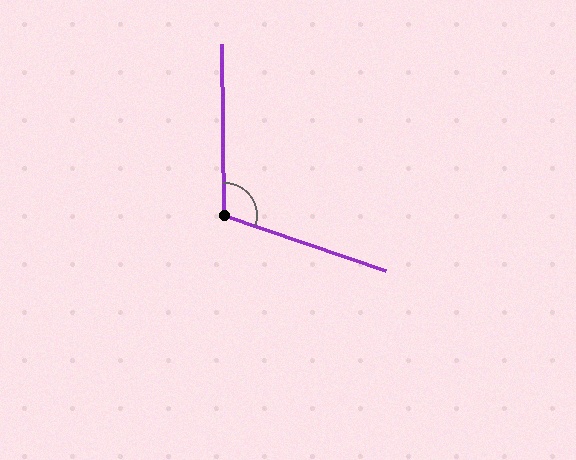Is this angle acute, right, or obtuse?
It is obtuse.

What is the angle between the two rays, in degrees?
Approximately 110 degrees.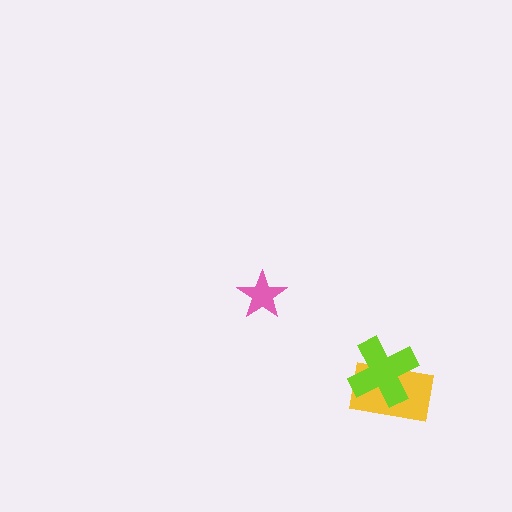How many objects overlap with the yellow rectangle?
1 object overlaps with the yellow rectangle.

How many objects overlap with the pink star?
0 objects overlap with the pink star.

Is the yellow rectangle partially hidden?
Yes, it is partially covered by another shape.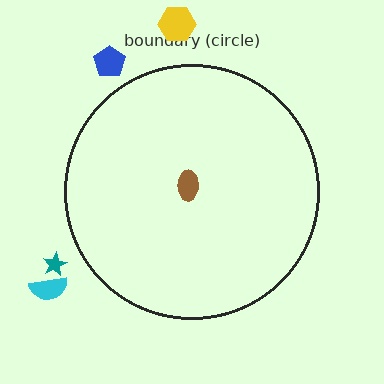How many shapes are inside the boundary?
1 inside, 4 outside.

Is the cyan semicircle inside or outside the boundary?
Outside.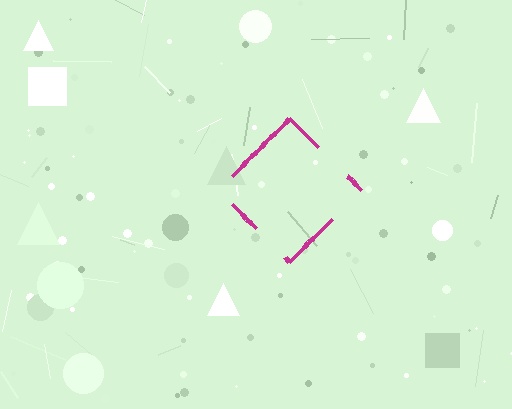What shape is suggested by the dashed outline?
The dashed outline suggests a diamond.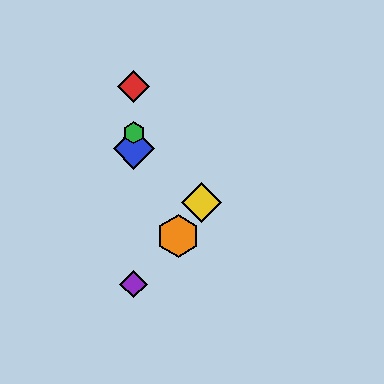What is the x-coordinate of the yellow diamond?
The yellow diamond is at x≈201.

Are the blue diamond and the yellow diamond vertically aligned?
No, the blue diamond is at x≈134 and the yellow diamond is at x≈201.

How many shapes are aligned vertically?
4 shapes (the red diamond, the blue diamond, the green hexagon, the purple diamond) are aligned vertically.